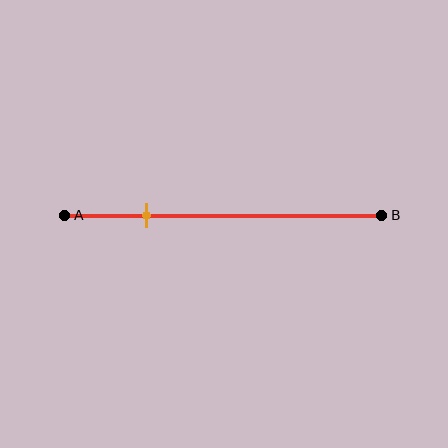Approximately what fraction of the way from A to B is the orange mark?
The orange mark is approximately 25% of the way from A to B.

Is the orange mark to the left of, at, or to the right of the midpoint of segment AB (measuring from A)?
The orange mark is to the left of the midpoint of segment AB.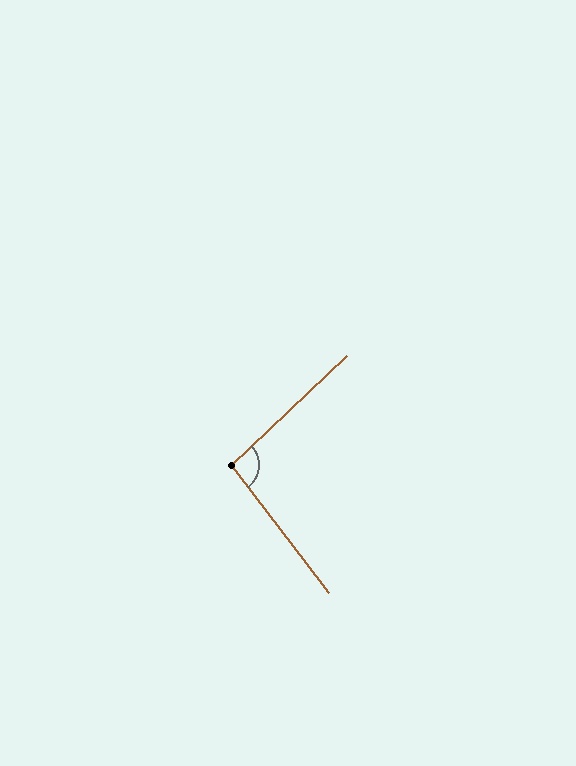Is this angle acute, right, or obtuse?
It is obtuse.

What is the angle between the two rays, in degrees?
Approximately 96 degrees.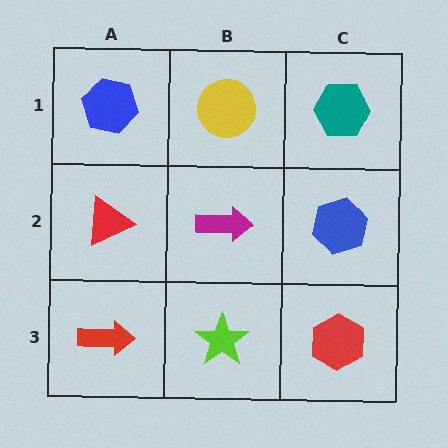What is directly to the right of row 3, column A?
A lime star.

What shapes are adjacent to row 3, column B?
A magenta arrow (row 2, column B), a red arrow (row 3, column A), a red hexagon (row 3, column C).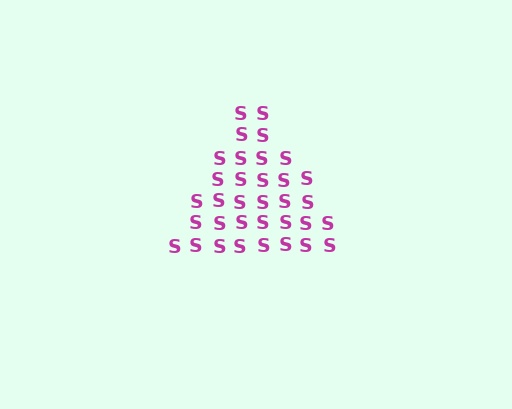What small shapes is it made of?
It is made of small letter S's.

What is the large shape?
The large shape is a triangle.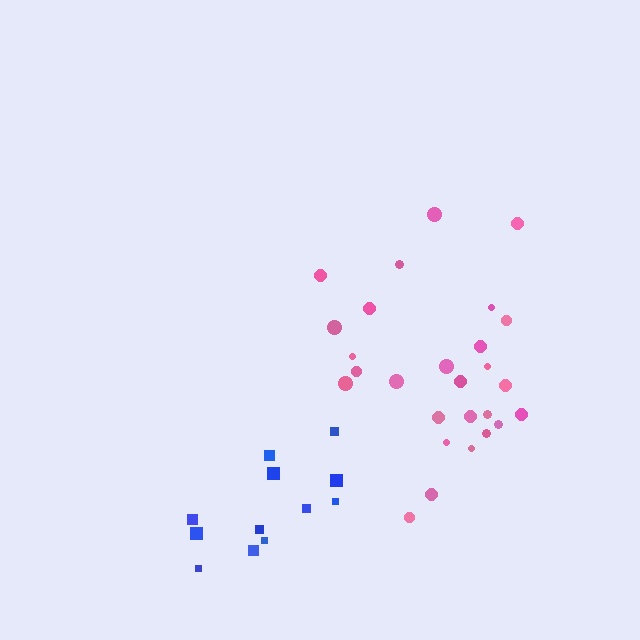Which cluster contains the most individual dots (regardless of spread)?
Pink (27).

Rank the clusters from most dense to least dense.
pink, blue.